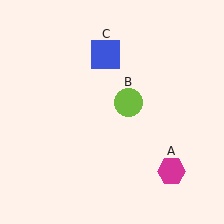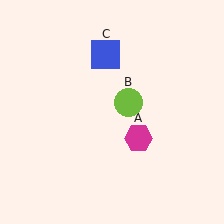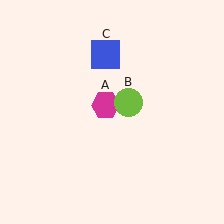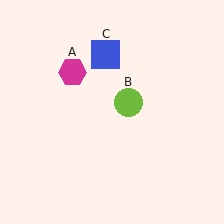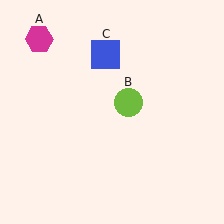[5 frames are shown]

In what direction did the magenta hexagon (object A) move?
The magenta hexagon (object A) moved up and to the left.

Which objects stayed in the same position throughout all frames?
Lime circle (object B) and blue square (object C) remained stationary.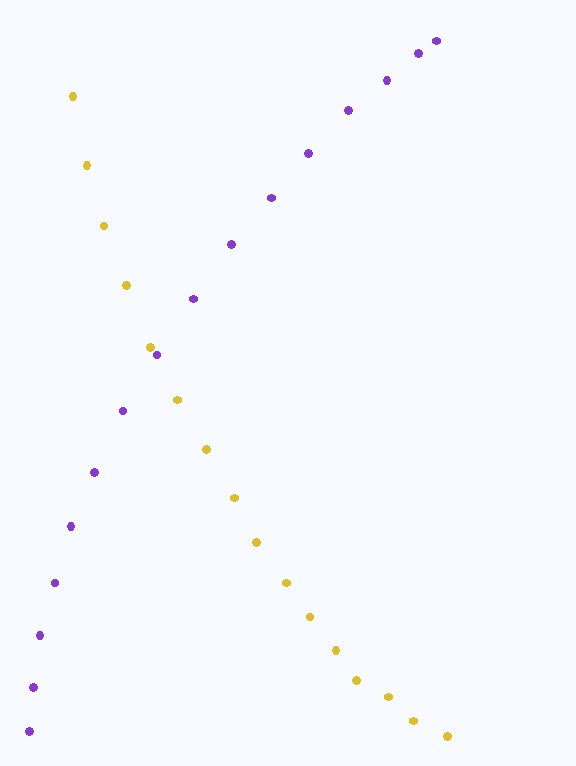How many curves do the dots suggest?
There are 2 distinct paths.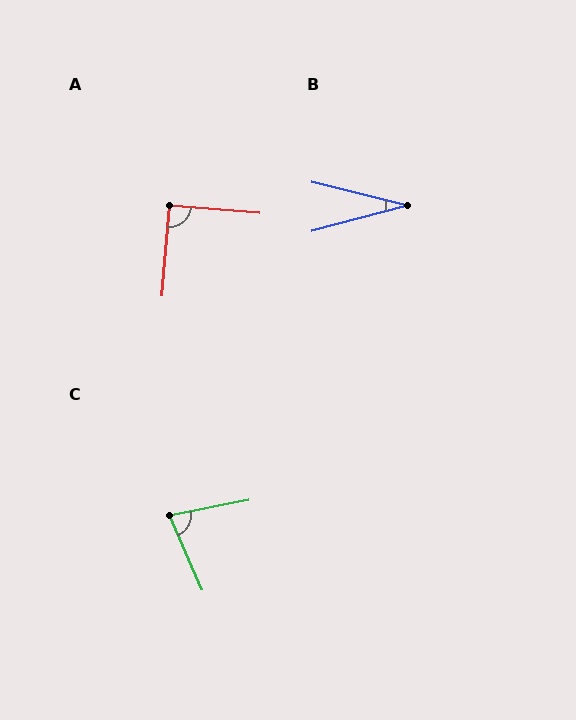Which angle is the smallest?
B, at approximately 29 degrees.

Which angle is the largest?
A, at approximately 90 degrees.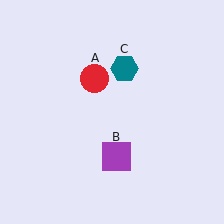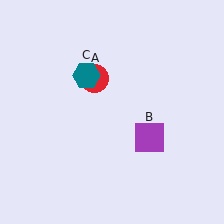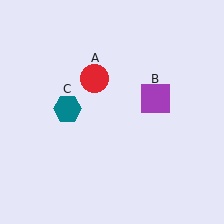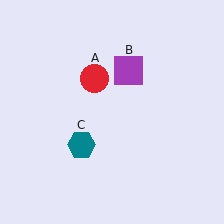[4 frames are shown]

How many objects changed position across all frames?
2 objects changed position: purple square (object B), teal hexagon (object C).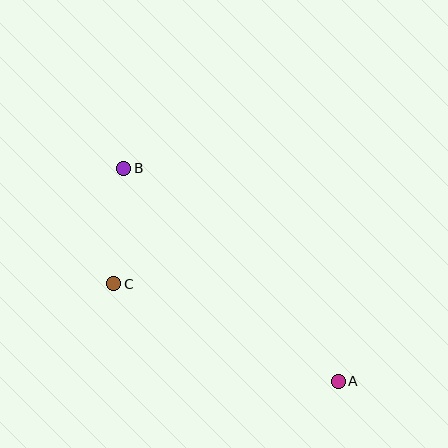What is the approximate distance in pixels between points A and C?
The distance between A and C is approximately 245 pixels.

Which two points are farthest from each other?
Points A and B are farthest from each other.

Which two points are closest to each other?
Points B and C are closest to each other.